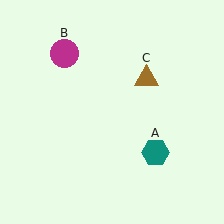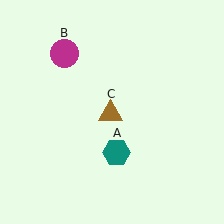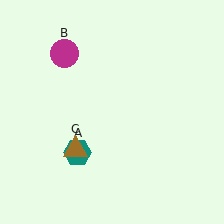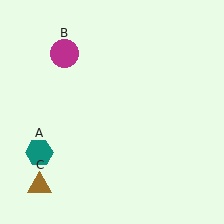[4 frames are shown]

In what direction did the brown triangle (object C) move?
The brown triangle (object C) moved down and to the left.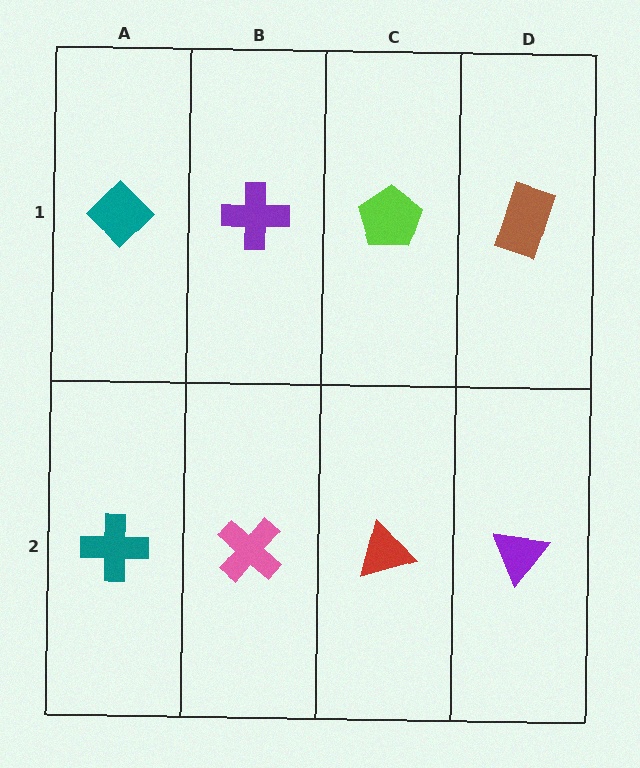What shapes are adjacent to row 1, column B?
A pink cross (row 2, column B), a teal diamond (row 1, column A), a lime pentagon (row 1, column C).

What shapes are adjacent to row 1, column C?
A red triangle (row 2, column C), a purple cross (row 1, column B), a brown rectangle (row 1, column D).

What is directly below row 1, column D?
A purple triangle.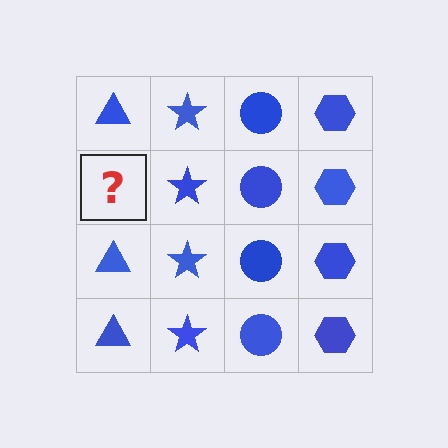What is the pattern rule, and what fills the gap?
The rule is that each column has a consistent shape. The gap should be filled with a blue triangle.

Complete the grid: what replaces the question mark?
The question mark should be replaced with a blue triangle.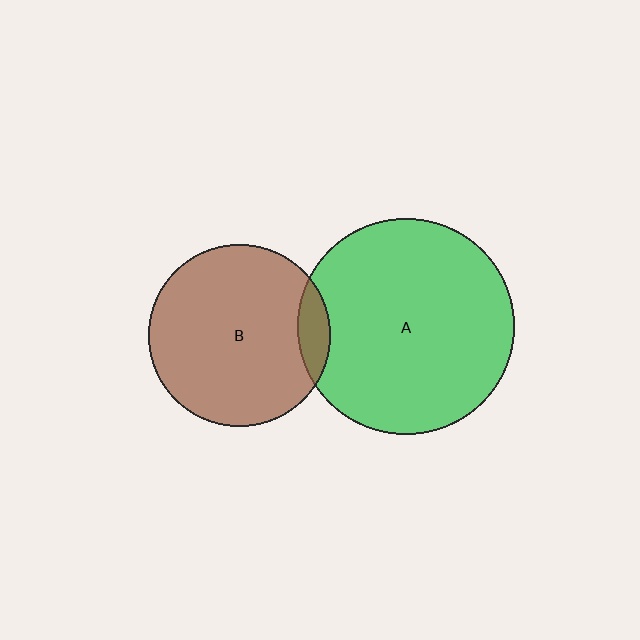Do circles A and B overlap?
Yes.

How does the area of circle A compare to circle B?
Approximately 1.4 times.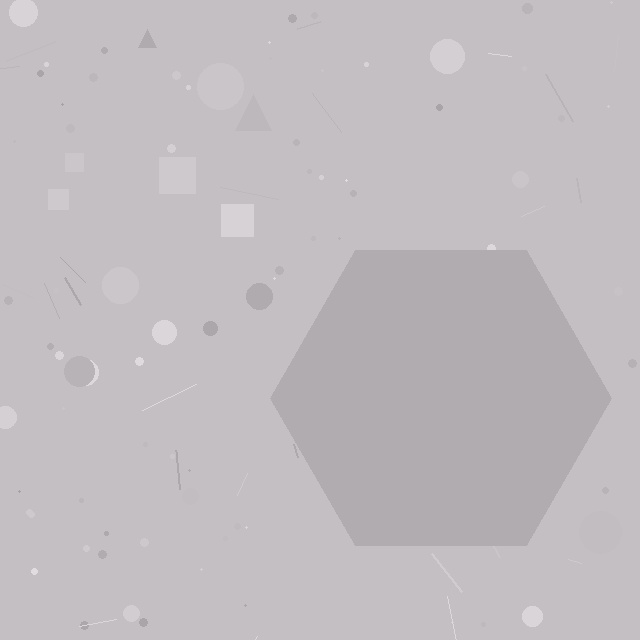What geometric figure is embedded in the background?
A hexagon is embedded in the background.